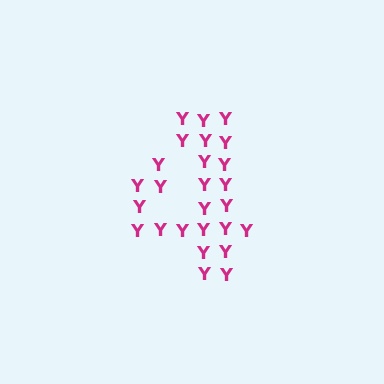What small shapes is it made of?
It is made of small letter Y's.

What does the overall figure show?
The overall figure shows the digit 4.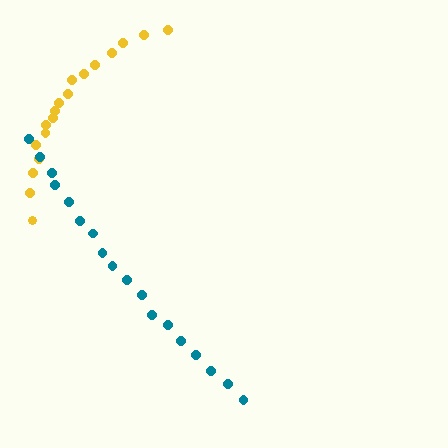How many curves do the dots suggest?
There are 2 distinct paths.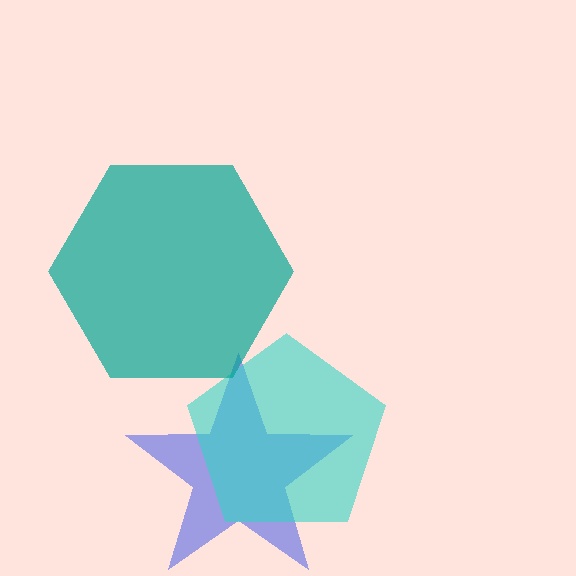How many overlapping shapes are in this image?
There are 3 overlapping shapes in the image.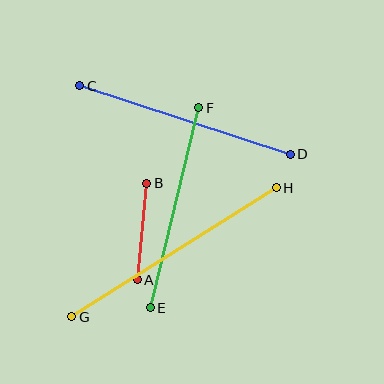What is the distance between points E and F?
The distance is approximately 206 pixels.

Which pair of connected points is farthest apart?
Points G and H are farthest apart.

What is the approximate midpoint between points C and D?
The midpoint is at approximately (185, 120) pixels.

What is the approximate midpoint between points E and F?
The midpoint is at approximately (174, 208) pixels.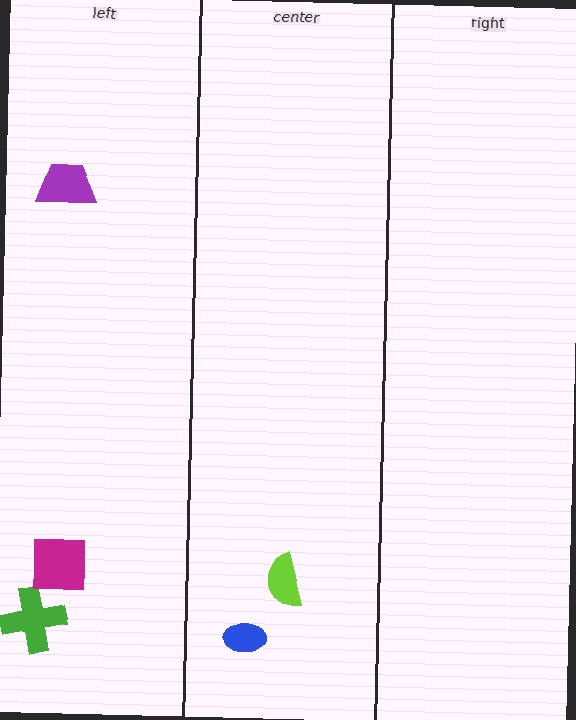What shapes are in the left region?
The green cross, the purple trapezoid, the magenta square.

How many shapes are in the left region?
3.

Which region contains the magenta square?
The left region.